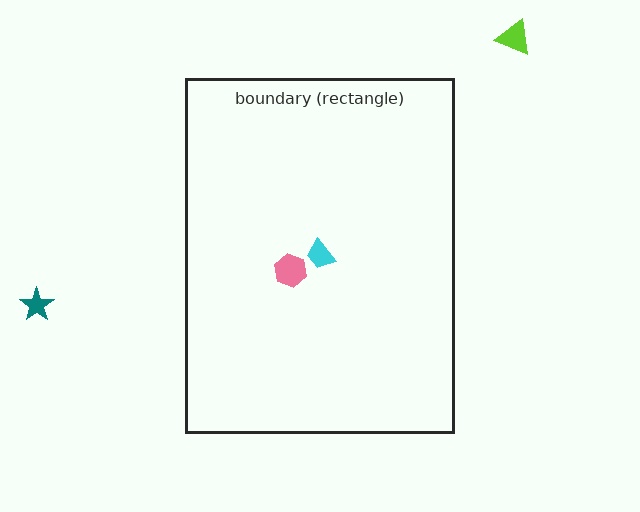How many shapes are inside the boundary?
2 inside, 2 outside.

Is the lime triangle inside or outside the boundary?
Outside.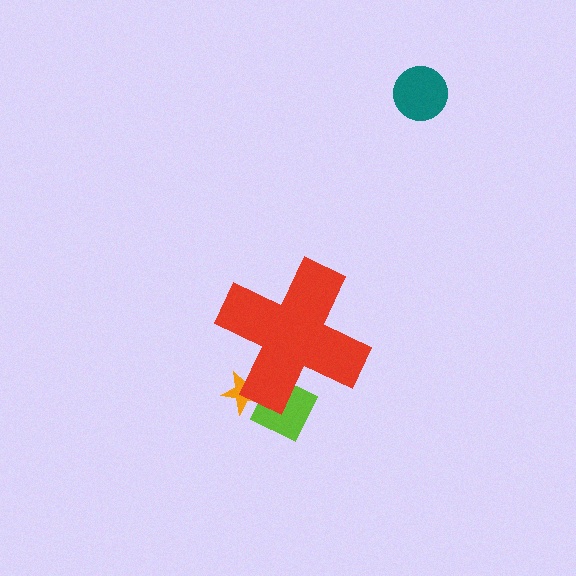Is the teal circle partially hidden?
No, the teal circle is fully visible.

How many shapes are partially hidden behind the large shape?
2 shapes are partially hidden.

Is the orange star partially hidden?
Yes, the orange star is partially hidden behind the red cross.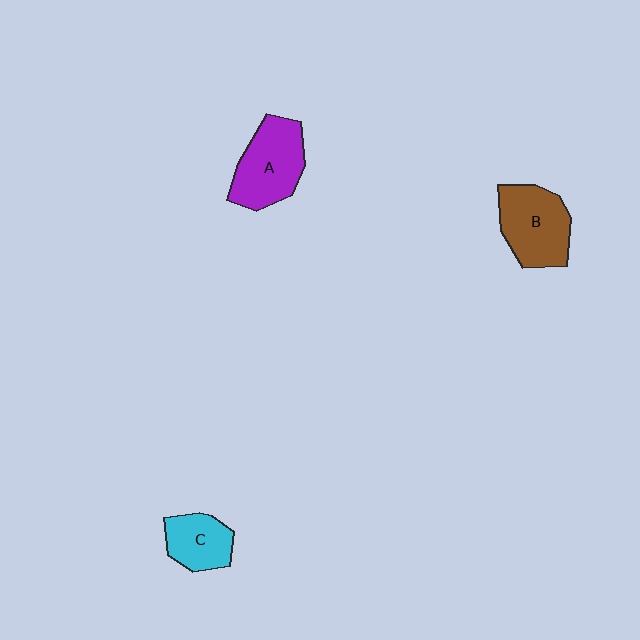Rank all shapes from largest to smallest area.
From largest to smallest: A (purple), B (brown), C (cyan).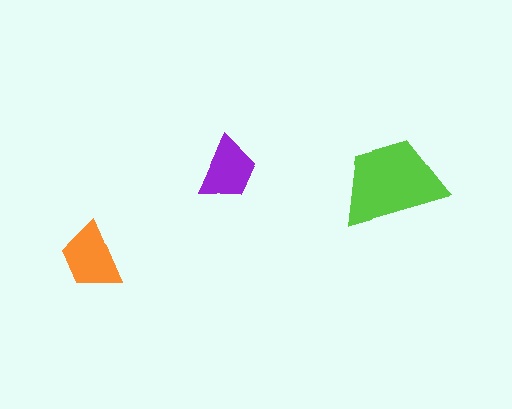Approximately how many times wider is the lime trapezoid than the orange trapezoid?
About 1.5 times wider.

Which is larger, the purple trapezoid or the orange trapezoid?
The orange one.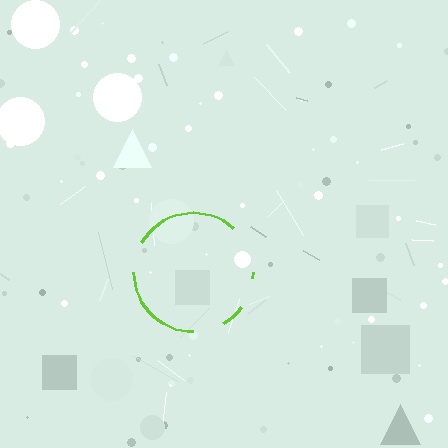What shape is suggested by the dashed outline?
The dashed outline suggests a circle.